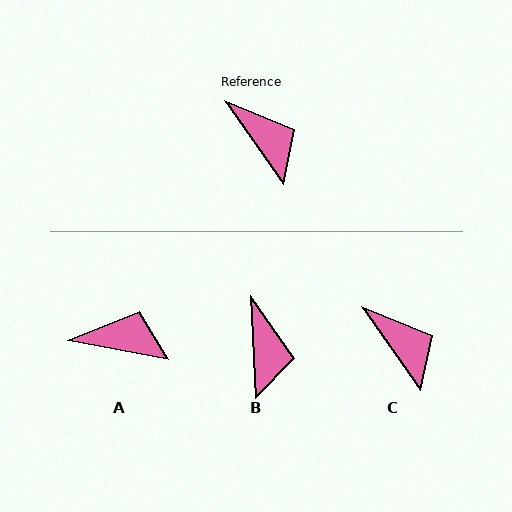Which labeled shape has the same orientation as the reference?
C.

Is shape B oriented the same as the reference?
No, it is off by about 33 degrees.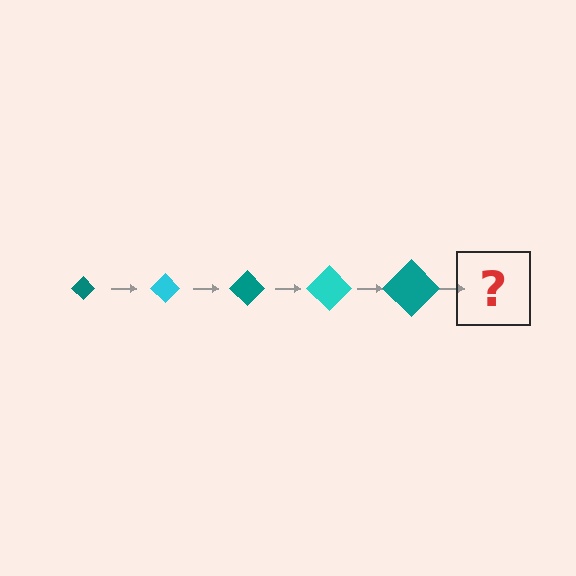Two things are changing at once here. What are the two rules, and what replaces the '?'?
The two rules are that the diamond grows larger each step and the color cycles through teal and cyan. The '?' should be a cyan diamond, larger than the previous one.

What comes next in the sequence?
The next element should be a cyan diamond, larger than the previous one.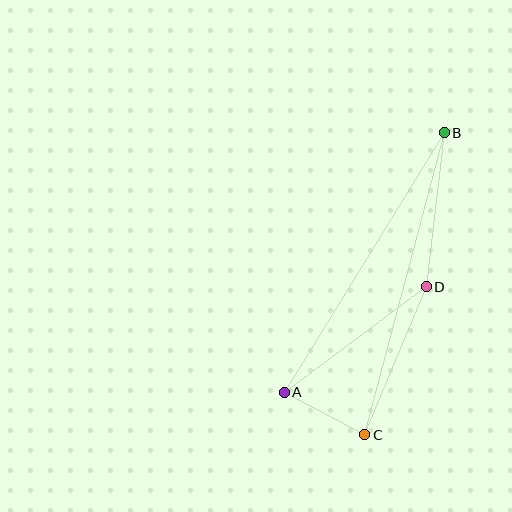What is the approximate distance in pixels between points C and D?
The distance between C and D is approximately 160 pixels.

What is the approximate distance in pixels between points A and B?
The distance between A and B is approximately 305 pixels.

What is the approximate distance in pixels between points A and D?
The distance between A and D is approximately 177 pixels.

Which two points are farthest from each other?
Points B and C are farthest from each other.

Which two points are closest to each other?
Points A and C are closest to each other.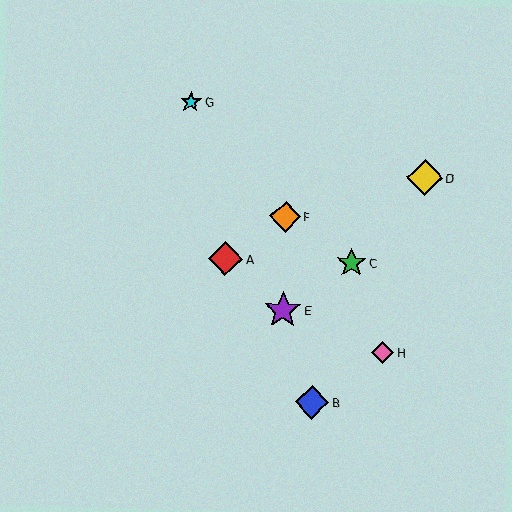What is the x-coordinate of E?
Object E is at x≈282.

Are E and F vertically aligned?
Yes, both are at x≈282.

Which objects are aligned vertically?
Objects E, F are aligned vertically.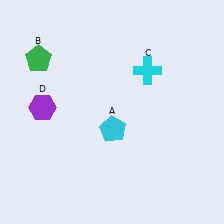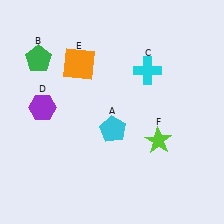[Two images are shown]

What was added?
An orange square (E), a lime star (F) were added in Image 2.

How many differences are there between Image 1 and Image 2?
There are 2 differences between the two images.